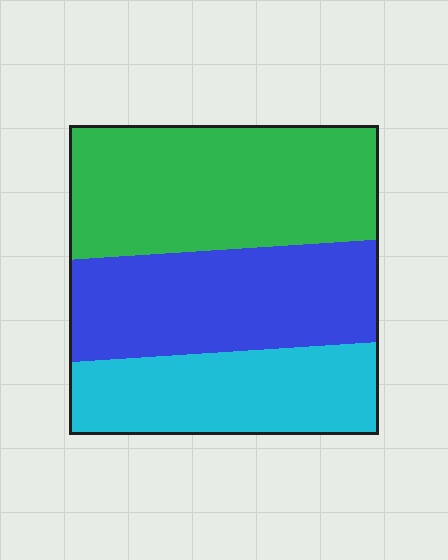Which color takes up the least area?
Cyan, at roughly 25%.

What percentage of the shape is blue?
Blue takes up about one third (1/3) of the shape.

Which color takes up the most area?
Green, at roughly 40%.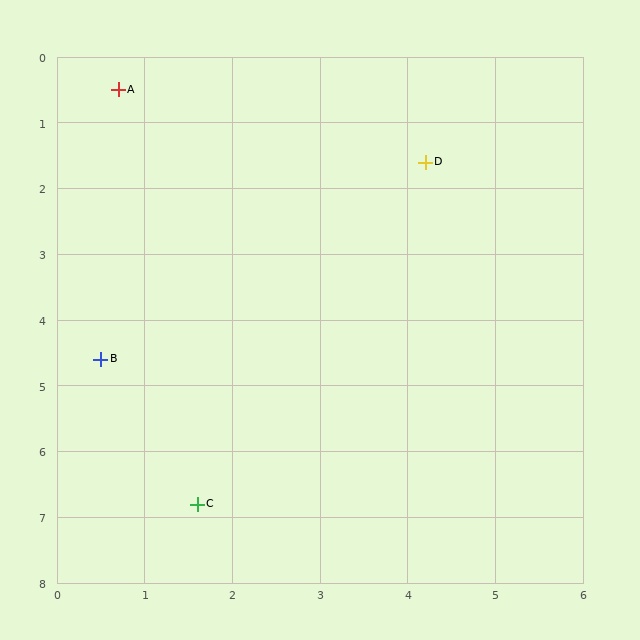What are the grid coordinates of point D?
Point D is at approximately (4.2, 1.6).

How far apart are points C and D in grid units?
Points C and D are about 5.8 grid units apart.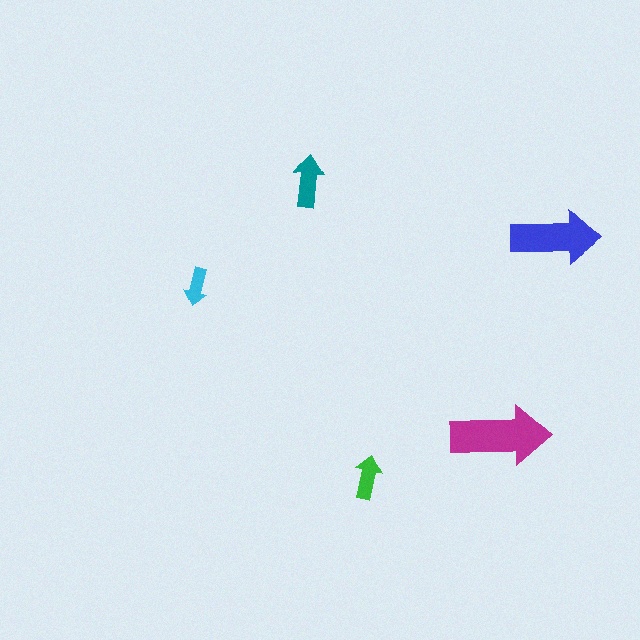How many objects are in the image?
There are 5 objects in the image.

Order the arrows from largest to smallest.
the magenta one, the blue one, the teal one, the green one, the cyan one.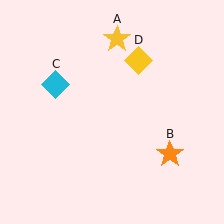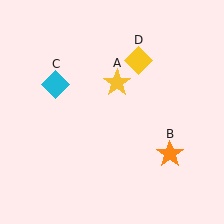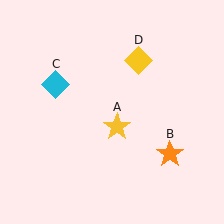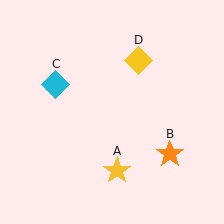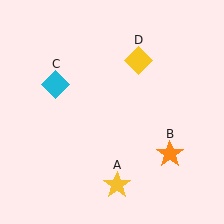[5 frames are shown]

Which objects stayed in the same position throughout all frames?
Orange star (object B) and cyan diamond (object C) and yellow diamond (object D) remained stationary.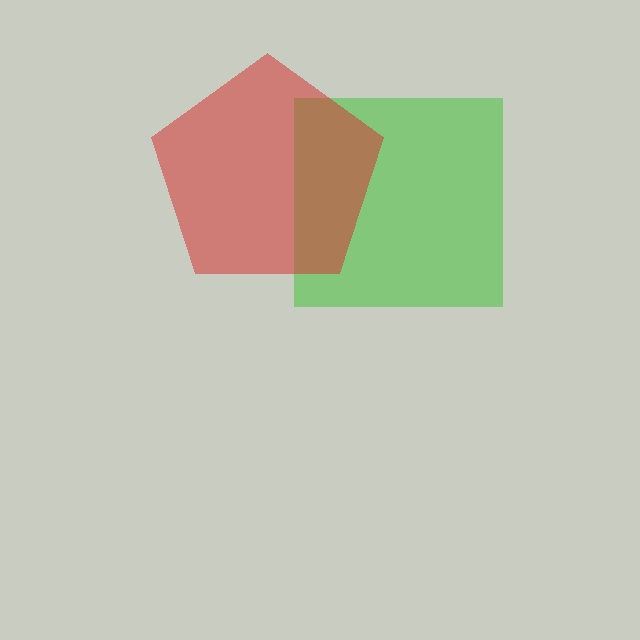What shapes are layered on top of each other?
The layered shapes are: a green square, a red pentagon.